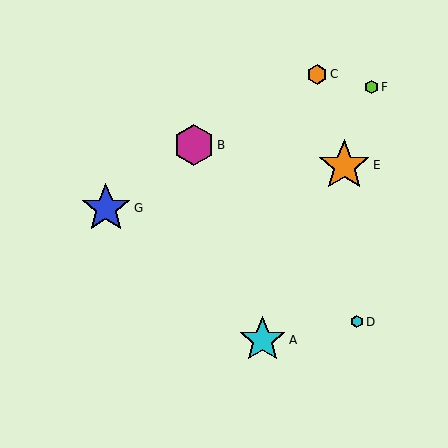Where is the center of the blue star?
The center of the blue star is at (106, 208).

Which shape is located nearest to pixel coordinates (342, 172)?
The orange star (labeled E) at (344, 165) is nearest to that location.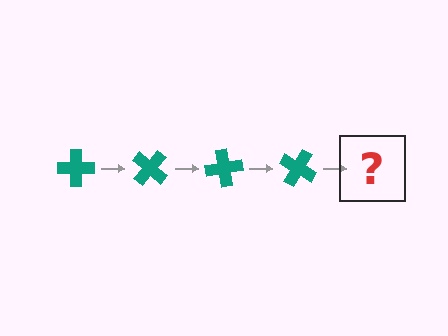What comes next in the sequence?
The next element should be a teal cross rotated 160 degrees.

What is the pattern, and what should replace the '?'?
The pattern is that the cross rotates 40 degrees each step. The '?' should be a teal cross rotated 160 degrees.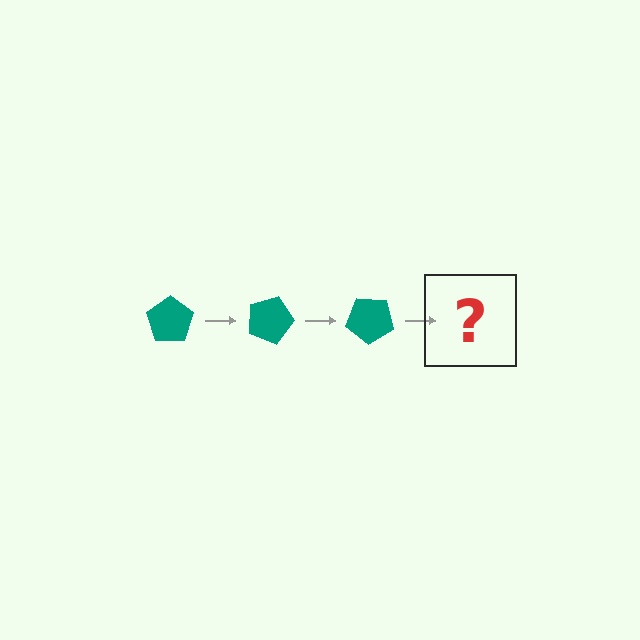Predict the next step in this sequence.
The next step is a teal pentagon rotated 60 degrees.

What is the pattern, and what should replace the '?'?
The pattern is that the pentagon rotates 20 degrees each step. The '?' should be a teal pentagon rotated 60 degrees.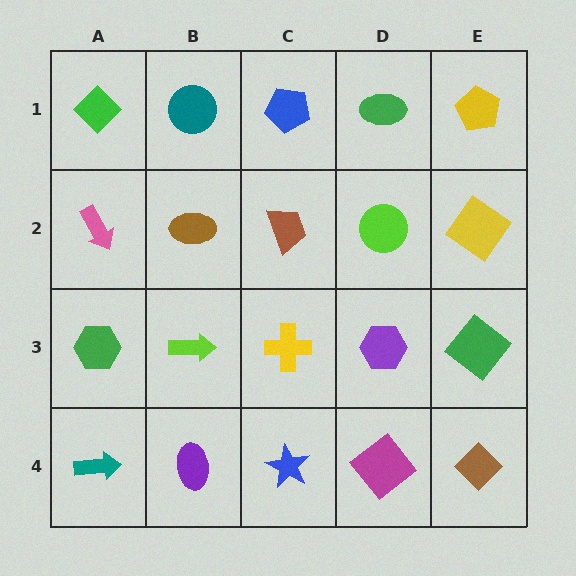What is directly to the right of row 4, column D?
A brown diamond.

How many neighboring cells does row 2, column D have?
4.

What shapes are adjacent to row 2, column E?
A yellow pentagon (row 1, column E), a green diamond (row 3, column E), a lime circle (row 2, column D).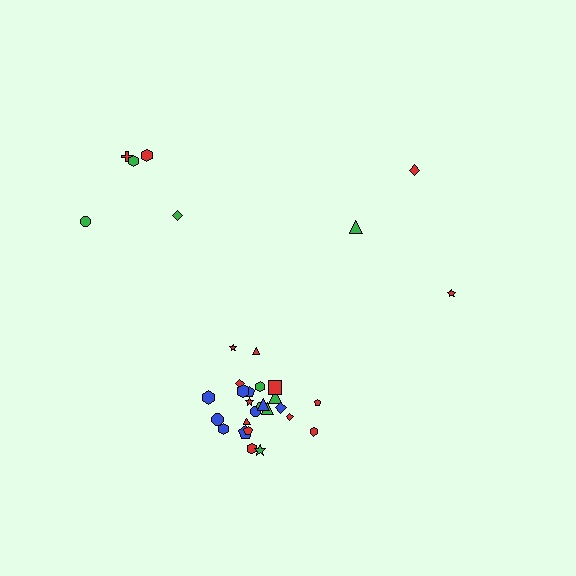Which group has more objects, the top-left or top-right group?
The top-left group.